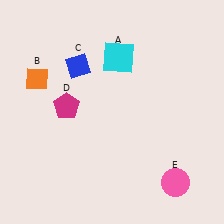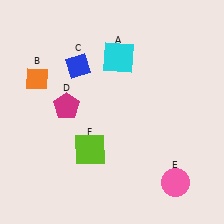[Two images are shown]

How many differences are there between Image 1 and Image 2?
There is 1 difference between the two images.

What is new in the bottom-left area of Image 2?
A lime square (F) was added in the bottom-left area of Image 2.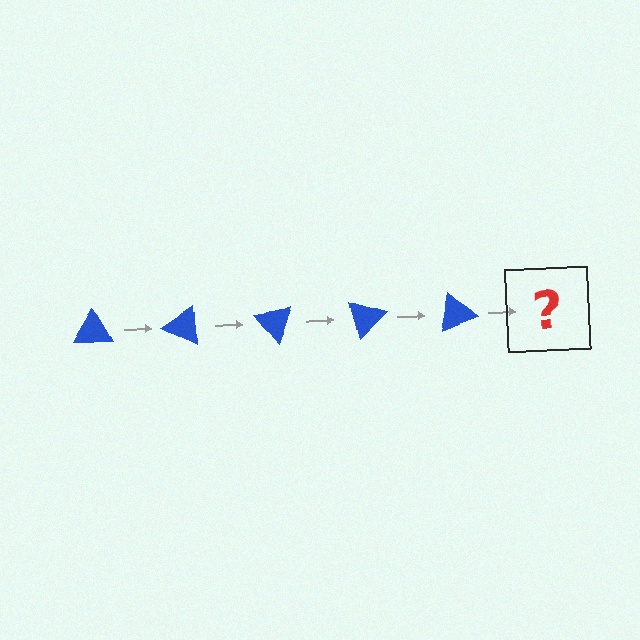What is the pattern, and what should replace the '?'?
The pattern is that the triangle rotates 25 degrees each step. The '?' should be a blue triangle rotated 125 degrees.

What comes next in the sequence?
The next element should be a blue triangle rotated 125 degrees.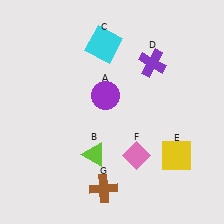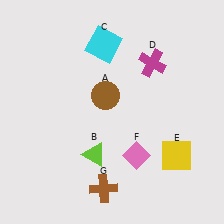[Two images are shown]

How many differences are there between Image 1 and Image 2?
There are 2 differences between the two images.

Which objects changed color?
A changed from purple to brown. D changed from purple to magenta.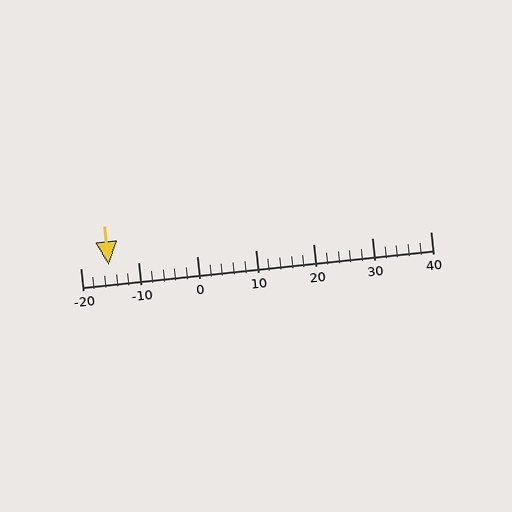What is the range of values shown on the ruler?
The ruler shows values from -20 to 40.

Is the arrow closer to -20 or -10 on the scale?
The arrow is closer to -20.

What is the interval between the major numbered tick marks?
The major tick marks are spaced 10 units apart.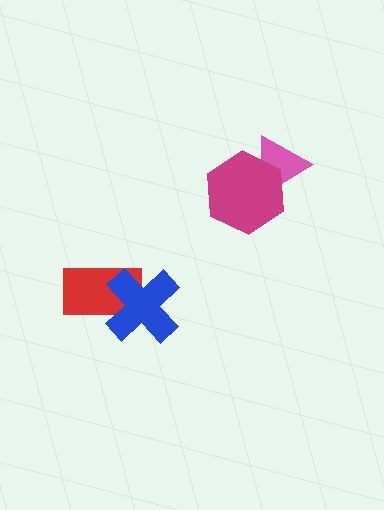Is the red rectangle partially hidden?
Yes, it is partially covered by another shape.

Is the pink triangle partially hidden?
Yes, it is partially covered by another shape.